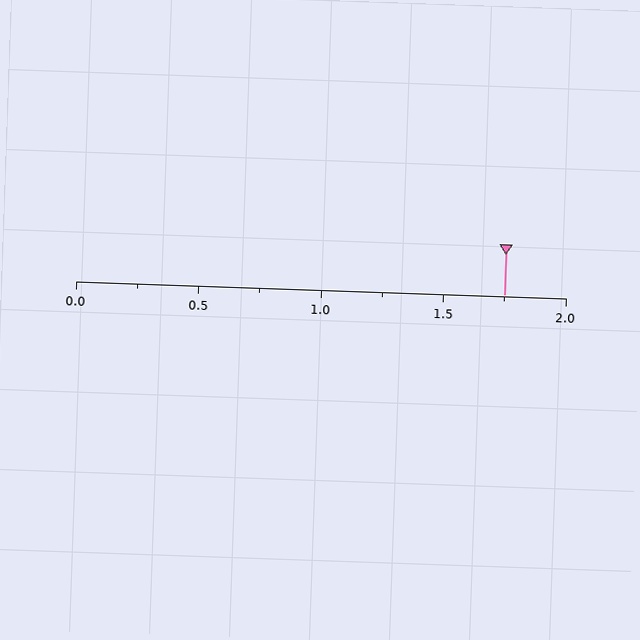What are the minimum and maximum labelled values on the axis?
The axis runs from 0.0 to 2.0.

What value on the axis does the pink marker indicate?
The marker indicates approximately 1.75.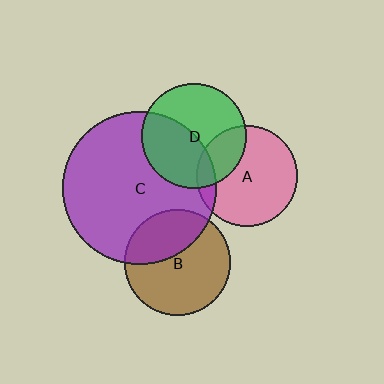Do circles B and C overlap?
Yes.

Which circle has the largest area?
Circle C (purple).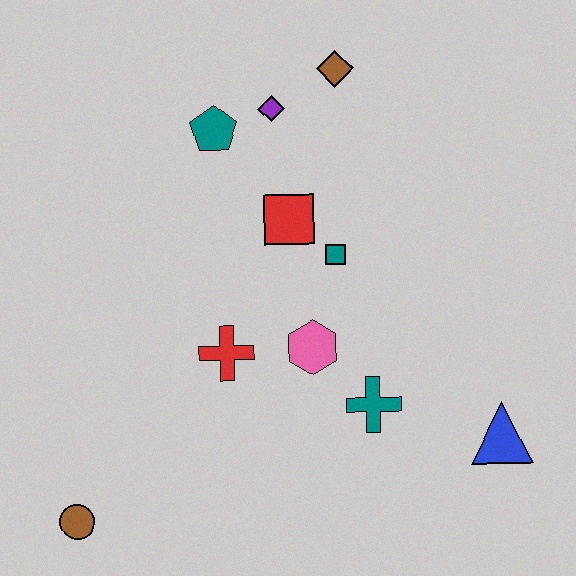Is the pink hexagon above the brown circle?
Yes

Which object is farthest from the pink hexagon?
The brown circle is farthest from the pink hexagon.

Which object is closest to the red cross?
The pink hexagon is closest to the red cross.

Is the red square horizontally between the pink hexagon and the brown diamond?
No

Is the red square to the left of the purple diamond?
No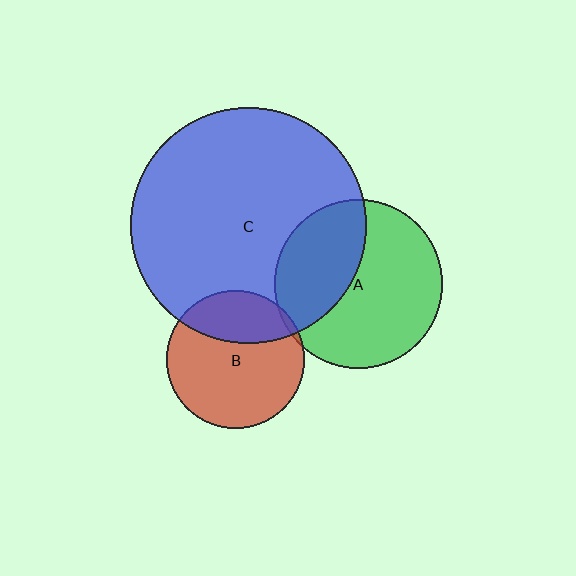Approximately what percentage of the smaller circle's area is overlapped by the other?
Approximately 40%.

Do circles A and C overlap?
Yes.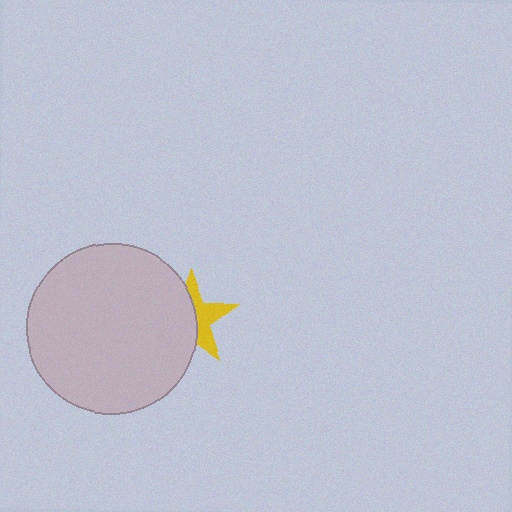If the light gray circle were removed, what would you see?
You would see the complete yellow star.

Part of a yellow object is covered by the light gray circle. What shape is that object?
It is a star.